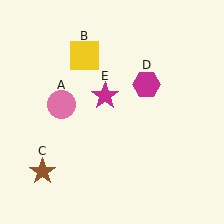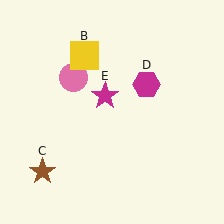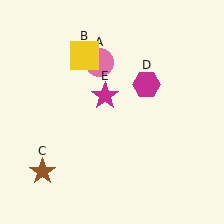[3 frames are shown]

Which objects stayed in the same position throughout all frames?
Yellow square (object B) and brown star (object C) and magenta hexagon (object D) and magenta star (object E) remained stationary.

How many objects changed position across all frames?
1 object changed position: pink circle (object A).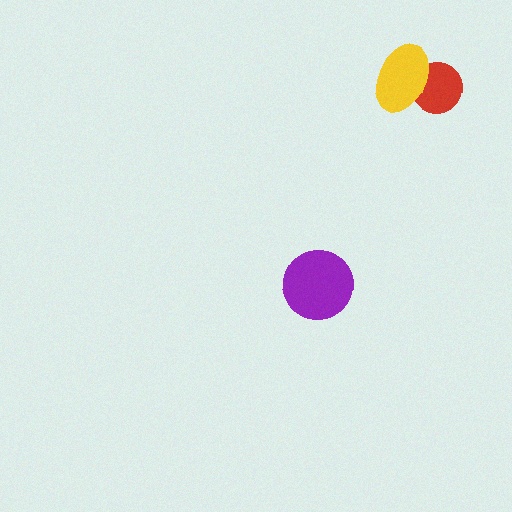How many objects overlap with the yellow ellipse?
1 object overlaps with the yellow ellipse.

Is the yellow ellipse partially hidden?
No, no other shape covers it.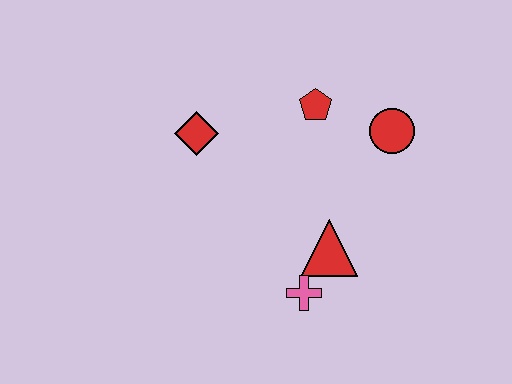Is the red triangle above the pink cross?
Yes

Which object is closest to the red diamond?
The red pentagon is closest to the red diamond.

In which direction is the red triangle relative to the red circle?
The red triangle is below the red circle.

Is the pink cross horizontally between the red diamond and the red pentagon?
Yes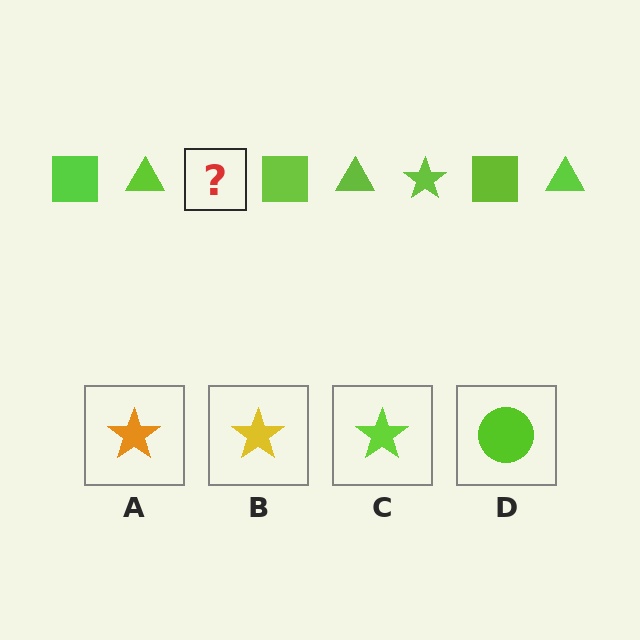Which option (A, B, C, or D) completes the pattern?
C.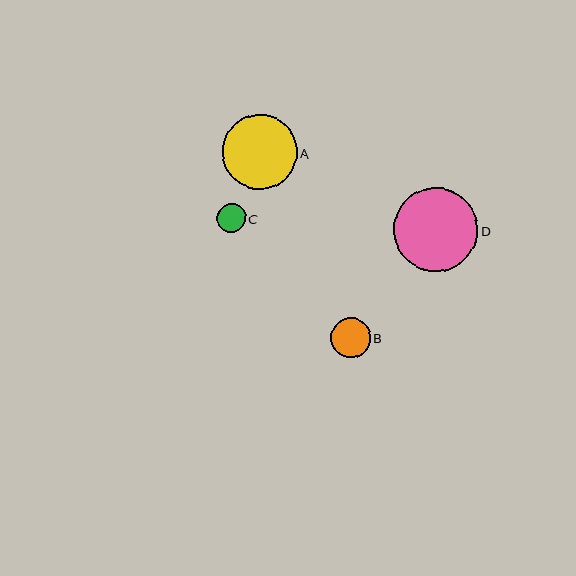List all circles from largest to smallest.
From largest to smallest: D, A, B, C.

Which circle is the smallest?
Circle C is the smallest with a size of approximately 29 pixels.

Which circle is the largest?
Circle D is the largest with a size of approximately 84 pixels.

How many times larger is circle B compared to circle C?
Circle B is approximately 1.4 times the size of circle C.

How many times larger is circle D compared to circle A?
Circle D is approximately 1.1 times the size of circle A.